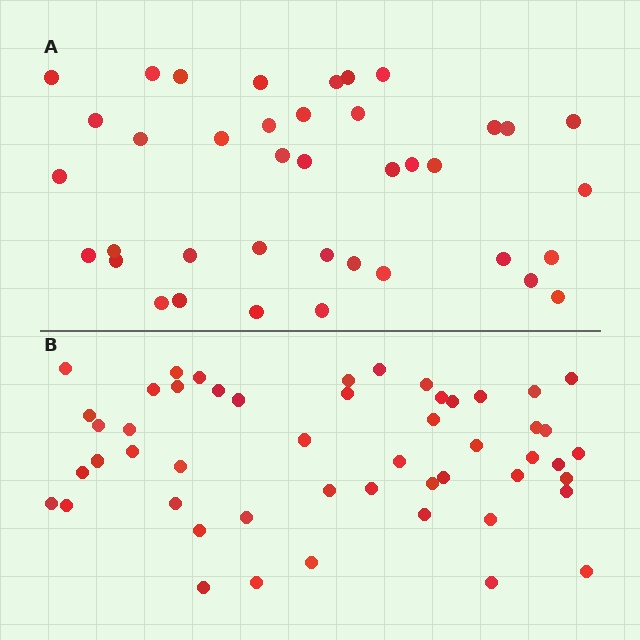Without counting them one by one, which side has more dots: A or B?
Region B (the bottom region) has more dots.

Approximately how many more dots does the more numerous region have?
Region B has roughly 12 or so more dots than region A.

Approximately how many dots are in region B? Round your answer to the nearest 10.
About 50 dots. (The exact count is 51, which rounds to 50.)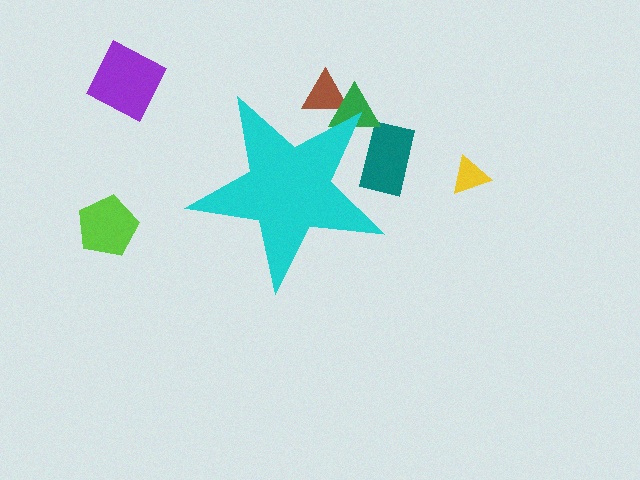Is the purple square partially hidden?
No, the purple square is fully visible.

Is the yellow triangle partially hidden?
No, the yellow triangle is fully visible.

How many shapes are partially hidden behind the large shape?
3 shapes are partially hidden.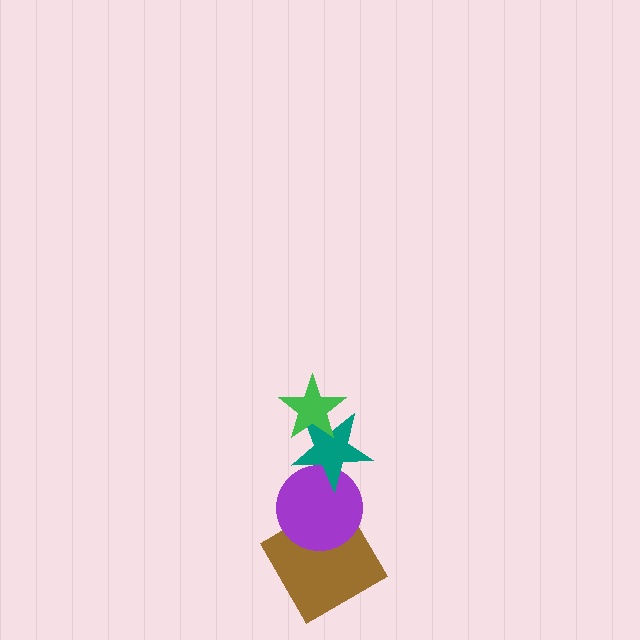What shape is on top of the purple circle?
The teal star is on top of the purple circle.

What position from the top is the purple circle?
The purple circle is 3rd from the top.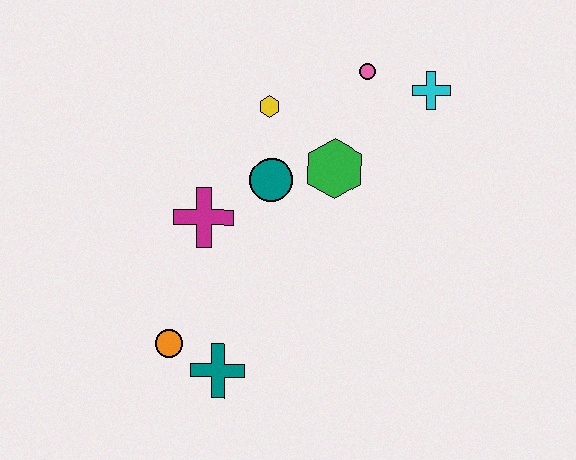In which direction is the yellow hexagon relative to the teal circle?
The yellow hexagon is above the teal circle.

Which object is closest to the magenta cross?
The teal circle is closest to the magenta cross.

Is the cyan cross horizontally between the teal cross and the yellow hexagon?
No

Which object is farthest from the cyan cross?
The orange circle is farthest from the cyan cross.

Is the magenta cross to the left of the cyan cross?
Yes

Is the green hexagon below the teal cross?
No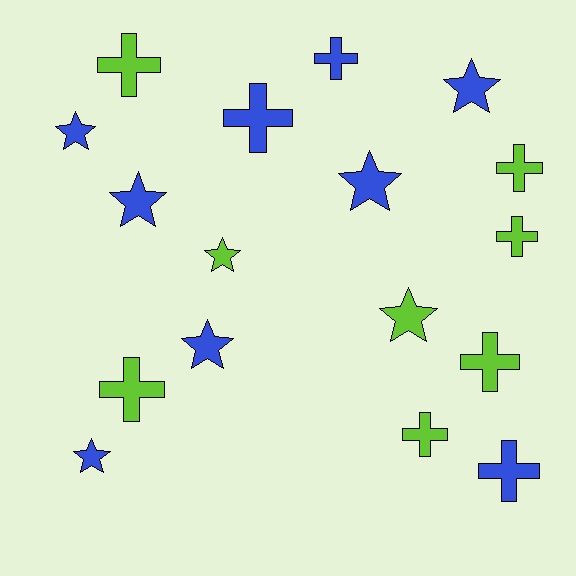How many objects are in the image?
There are 17 objects.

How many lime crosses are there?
There are 6 lime crosses.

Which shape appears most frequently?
Cross, with 9 objects.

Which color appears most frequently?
Blue, with 9 objects.